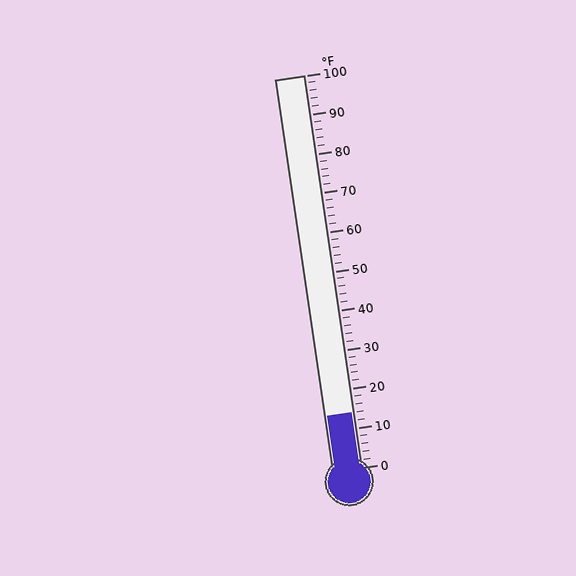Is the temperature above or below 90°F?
The temperature is below 90°F.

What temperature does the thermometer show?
The thermometer shows approximately 14°F.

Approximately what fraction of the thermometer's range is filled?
The thermometer is filled to approximately 15% of its range.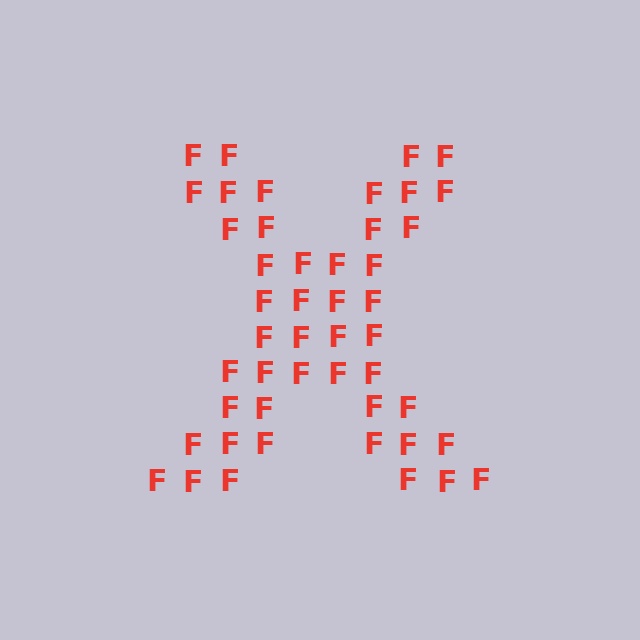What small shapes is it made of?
It is made of small letter F's.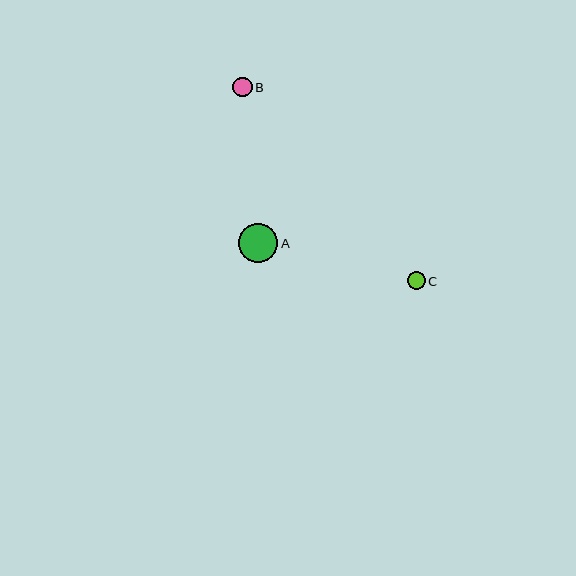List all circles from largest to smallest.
From largest to smallest: A, B, C.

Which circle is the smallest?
Circle C is the smallest with a size of approximately 18 pixels.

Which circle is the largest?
Circle A is the largest with a size of approximately 39 pixels.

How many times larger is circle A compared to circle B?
Circle A is approximately 2.0 times the size of circle B.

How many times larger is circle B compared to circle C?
Circle B is approximately 1.1 times the size of circle C.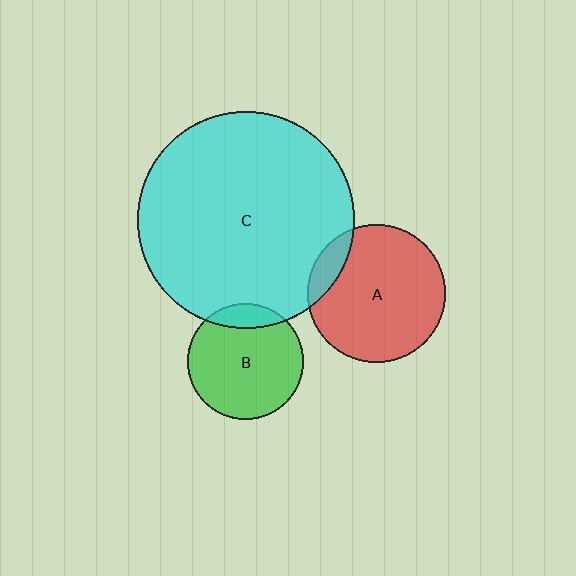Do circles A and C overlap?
Yes.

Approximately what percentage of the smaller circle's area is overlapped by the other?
Approximately 10%.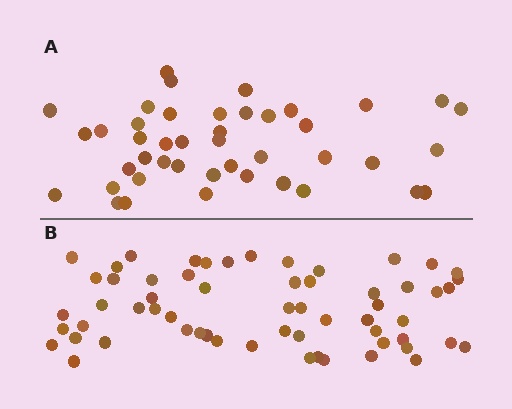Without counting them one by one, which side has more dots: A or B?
Region B (the bottom region) has more dots.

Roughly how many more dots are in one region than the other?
Region B has approximately 15 more dots than region A.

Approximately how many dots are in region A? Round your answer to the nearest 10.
About 40 dots. (The exact count is 43, which rounds to 40.)